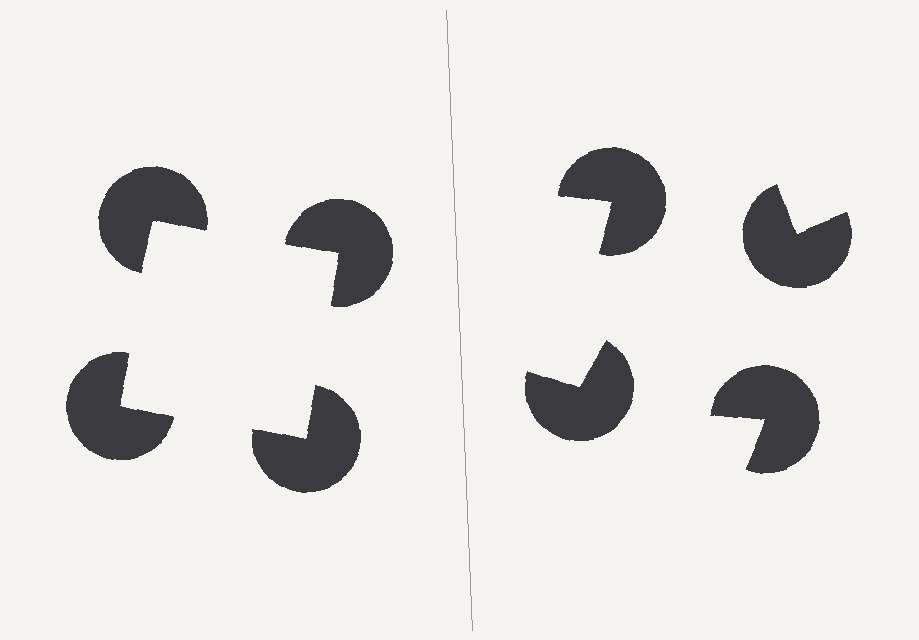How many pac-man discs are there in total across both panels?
8 — 4 on each side.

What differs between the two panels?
The pac-man discs are positioned identically on both sides; only the wedge orientations differ. On the left they align to a square; on the right they are misaligned.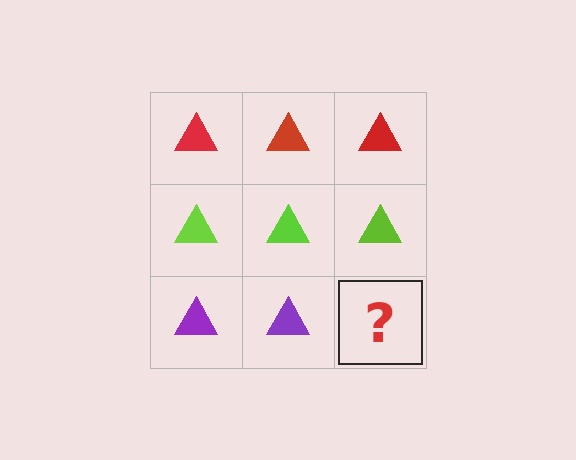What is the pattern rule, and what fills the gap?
The rule is that each row has a consistent color. The gap should be filled with a purple triangle.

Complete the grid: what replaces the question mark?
The question mark should be replaced with a purple triangle.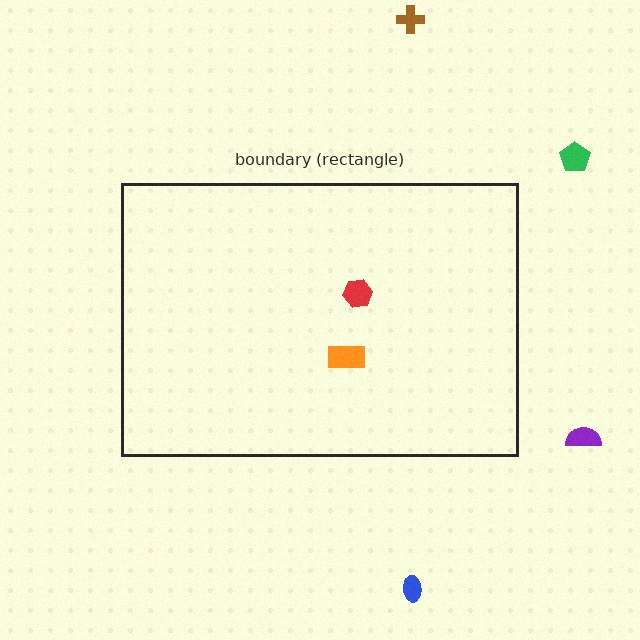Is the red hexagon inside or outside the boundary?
Inside.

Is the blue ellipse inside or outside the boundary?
Outside.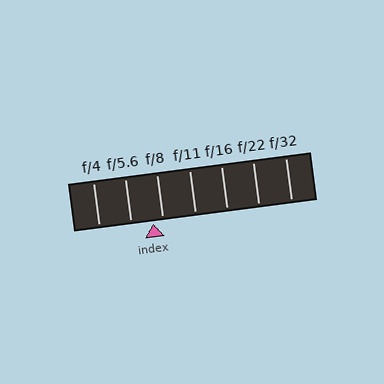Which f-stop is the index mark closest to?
The index mark is closest to f/8.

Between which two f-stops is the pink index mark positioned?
The index mark is between f/5.6 and f/8.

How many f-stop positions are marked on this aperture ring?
There are 7 f-stop positions marked.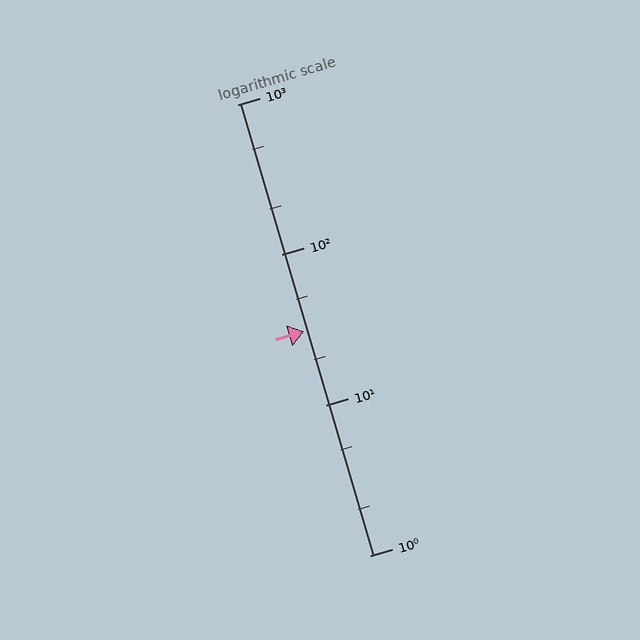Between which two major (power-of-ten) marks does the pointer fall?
The pointer is between 10 and 100.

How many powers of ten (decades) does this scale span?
The scale spans 3 decades, from 1 to 1000.